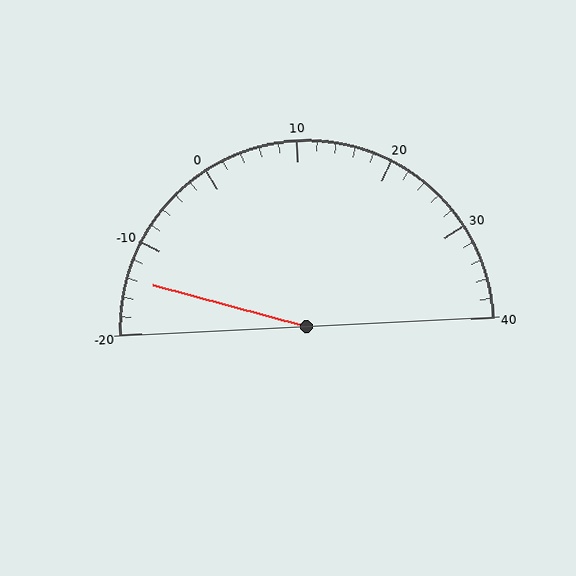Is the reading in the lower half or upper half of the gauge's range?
The reading is in the lower half of the range (-20 to 40).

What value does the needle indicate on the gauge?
The needle indicates approximately -14.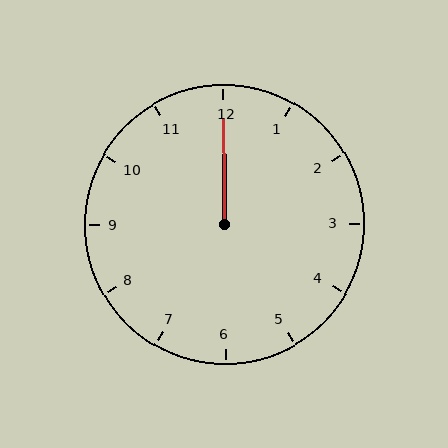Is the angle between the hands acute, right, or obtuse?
It is acute.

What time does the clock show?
12:00.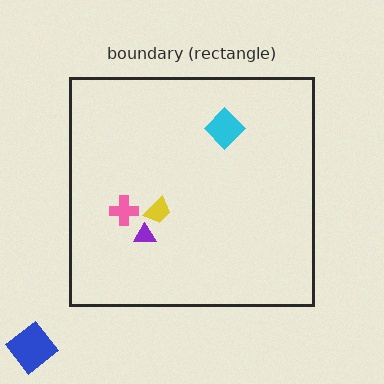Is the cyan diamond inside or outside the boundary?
Inside.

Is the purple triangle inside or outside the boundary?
Inside.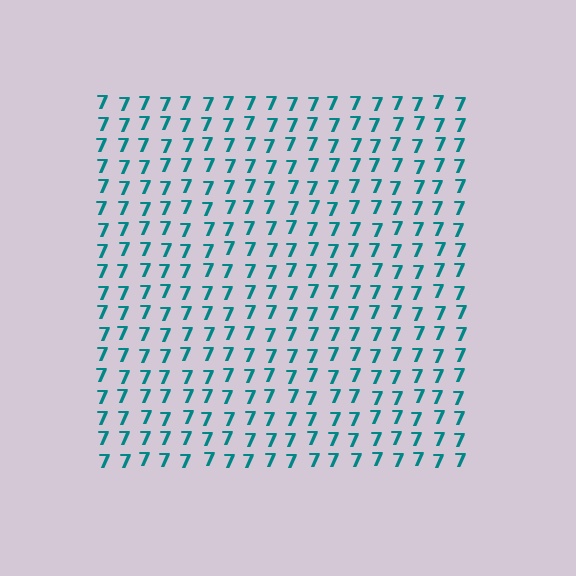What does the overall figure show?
The overall figure shows a square.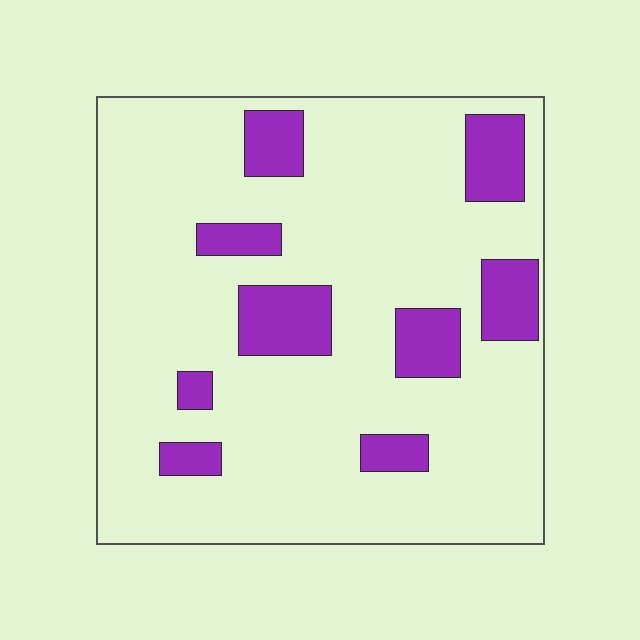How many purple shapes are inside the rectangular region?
9.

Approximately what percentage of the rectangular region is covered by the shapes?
Approximately 15%.